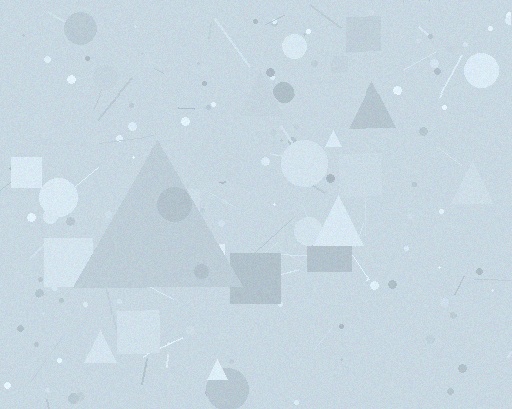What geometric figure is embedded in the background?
A triangle is embedded in the background.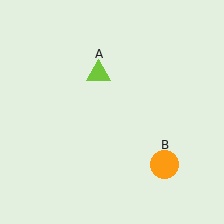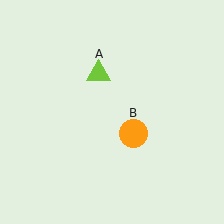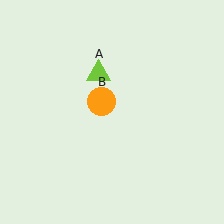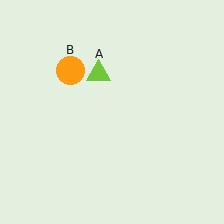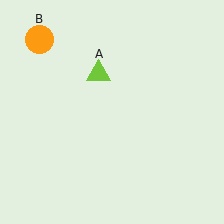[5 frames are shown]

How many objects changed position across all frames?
1 object changed position: orange circle (object B).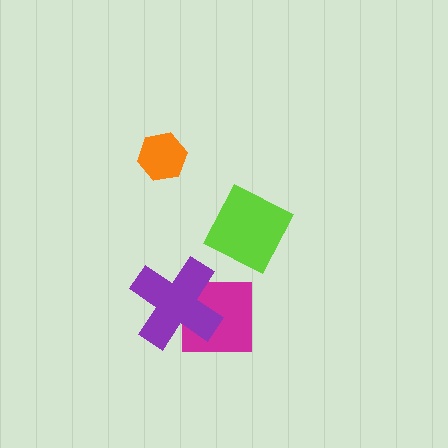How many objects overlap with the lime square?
0 objects overlap with the lime square.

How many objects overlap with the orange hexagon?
0 objects overlap with the orange hexagon.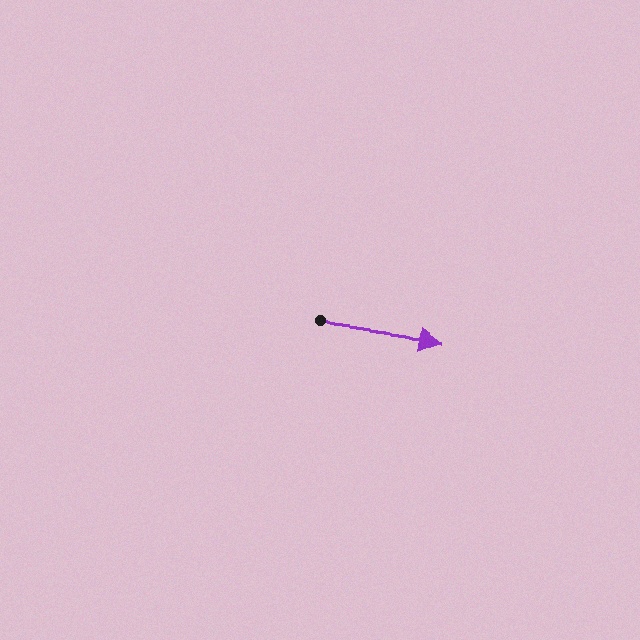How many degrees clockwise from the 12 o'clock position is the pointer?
Approximately 98 degrees.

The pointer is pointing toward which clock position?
Roughly 3 o'clock.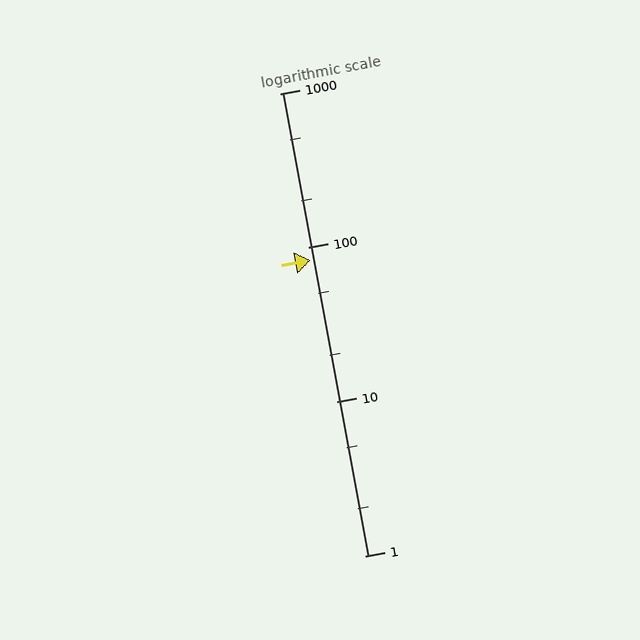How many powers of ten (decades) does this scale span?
The scale spans 3 decades, from 1 to 1000.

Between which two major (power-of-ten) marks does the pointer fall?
The pointer is between 10 and 100.